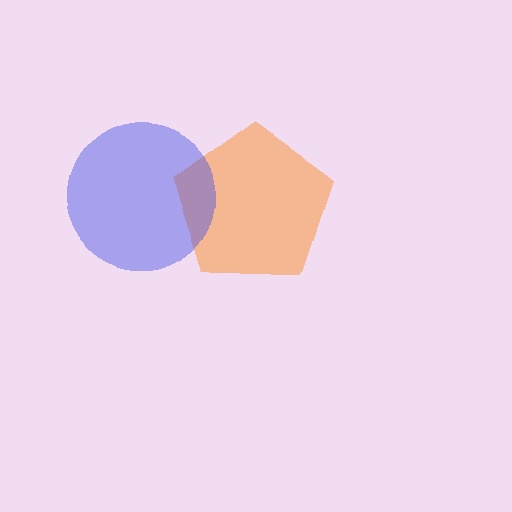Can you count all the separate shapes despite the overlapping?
Yes, there are 2 separate shapes.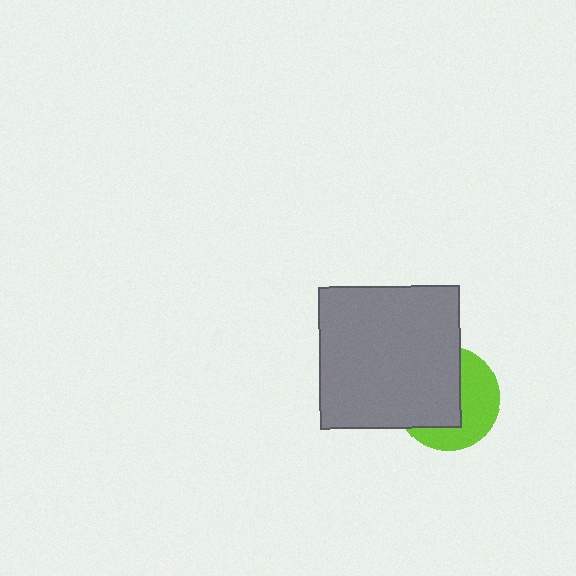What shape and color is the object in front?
The object in front is a gray square.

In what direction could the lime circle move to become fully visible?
The lime circle could move right. That would shift it out from behind the gray square entirely.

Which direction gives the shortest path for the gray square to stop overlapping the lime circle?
Moving left gives the shortest separation.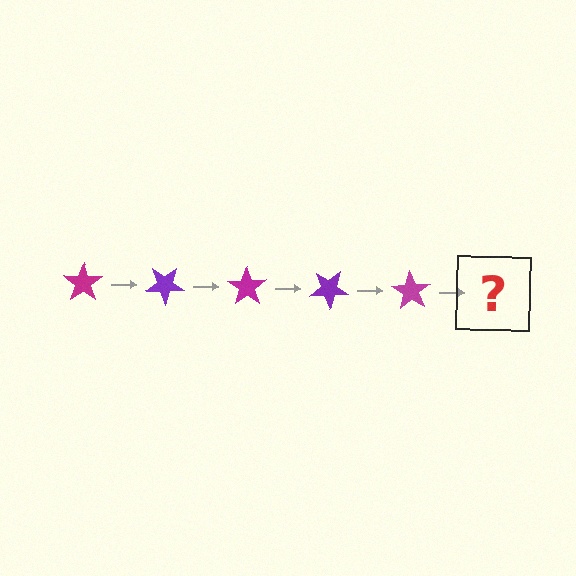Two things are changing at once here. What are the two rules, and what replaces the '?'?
The two rules are that it rotates 35 degrees each step and the color cycles through magenta and purple. The '?' should be a purple star, rotated 175 degrees from the start.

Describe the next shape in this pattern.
It should be a purple star, rotated 175 degrees from the start.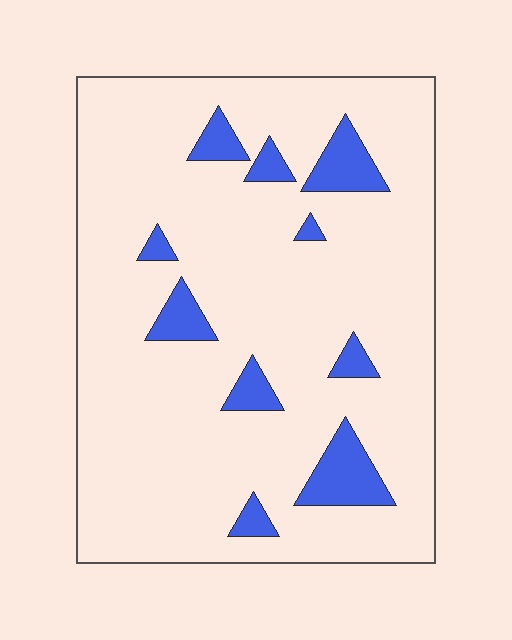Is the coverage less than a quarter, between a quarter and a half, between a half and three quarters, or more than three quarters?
Less than a quarter.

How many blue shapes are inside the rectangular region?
10.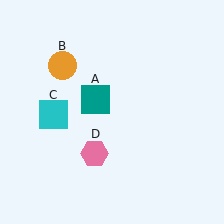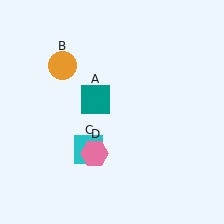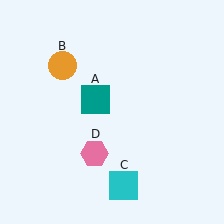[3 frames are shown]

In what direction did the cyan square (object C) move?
The cyan square (object C) moved down and to the right.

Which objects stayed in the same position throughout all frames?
Teal square (object A) and orange circle (object B) and pink hexagon (object D) remained stationary.